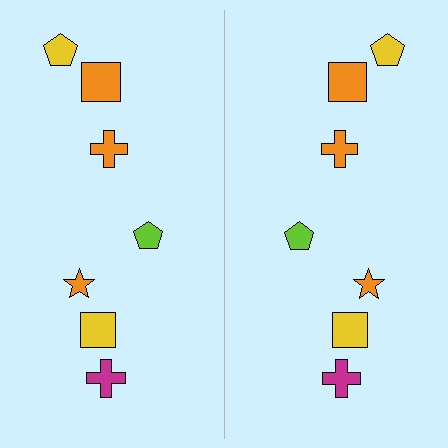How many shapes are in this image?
There are 14 shapes in this image.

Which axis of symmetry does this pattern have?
The pattern has a vertical axis of symmetry running through the center of the image.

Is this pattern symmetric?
Yes, this pattern has bilateral (reflection) symmetry.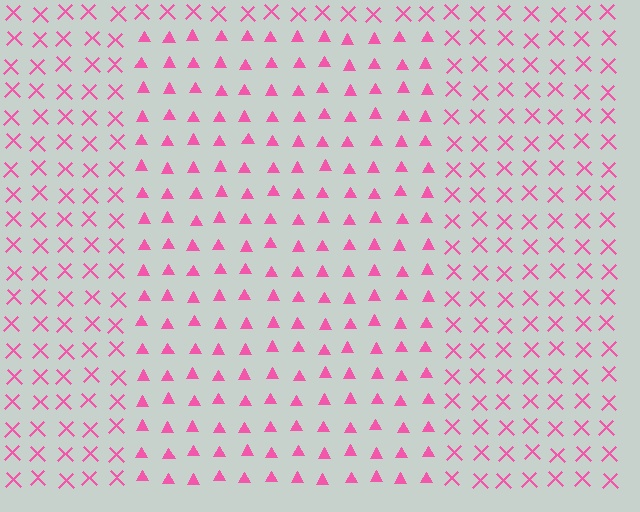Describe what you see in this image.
The image is filled with small pink elements arranged in a uniform grid. A rectangle-shaped region contains triangles, while the surrounding area contains X marks. The boundary is defined purely by the change in element shape.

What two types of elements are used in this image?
The image uses triangles inside the rectangle region and X marks outside it.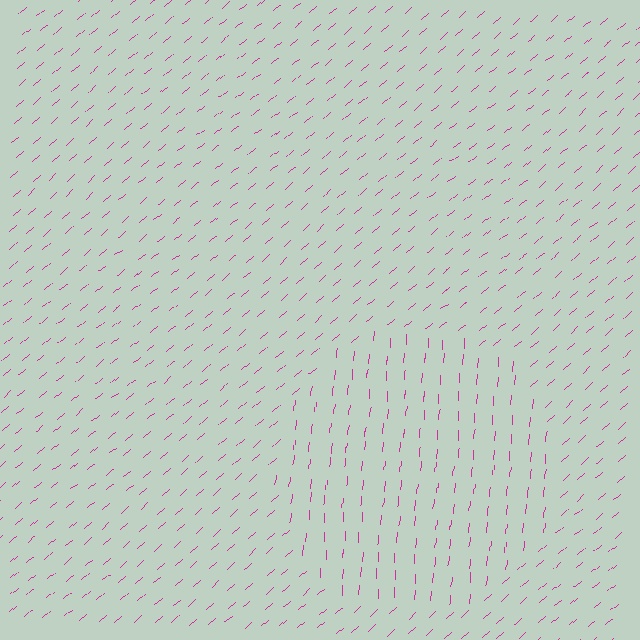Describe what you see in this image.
The image is filled with small magenta line segments. A circle region in the image has lines oriented differently from the surrounding lines, creating a visible texture boundary.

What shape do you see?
I see a circle.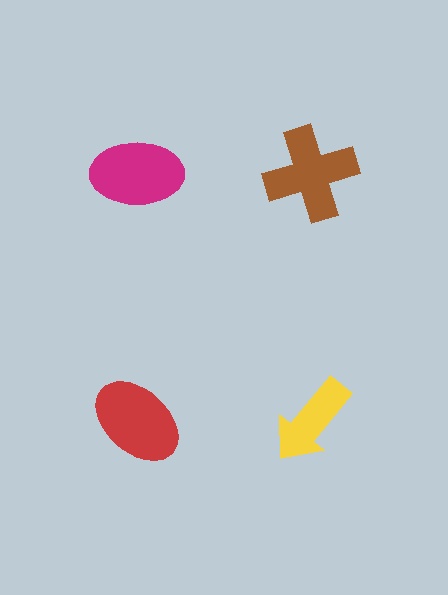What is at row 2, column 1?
A red ellipse.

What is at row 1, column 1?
A magenta ellipse.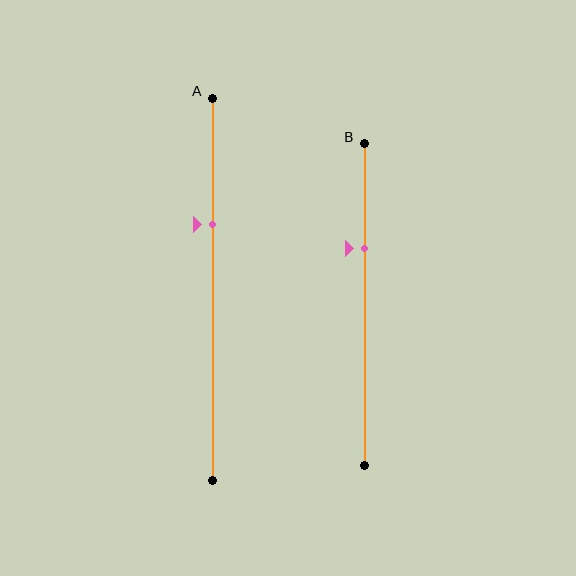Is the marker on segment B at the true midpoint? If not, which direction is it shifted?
No, the marker on segment B is shifted upward by about 18% of the segment length.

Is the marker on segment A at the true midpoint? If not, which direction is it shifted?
No, the marker on segment A is shifted upward by about 17% of the segment length.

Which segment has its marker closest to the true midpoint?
Segment A has its marker closest to the true midpoint.